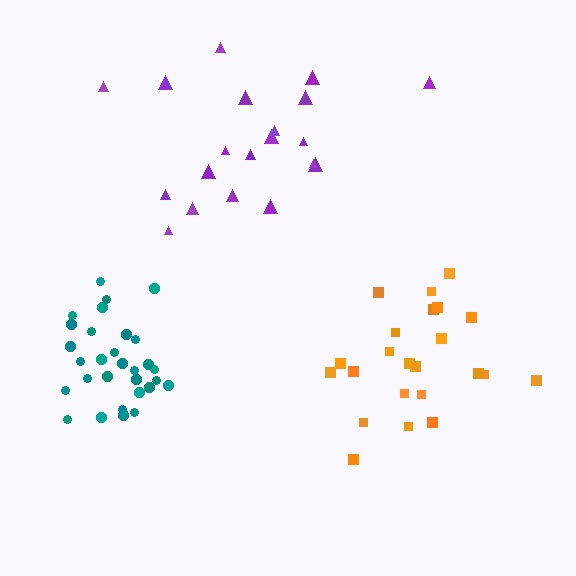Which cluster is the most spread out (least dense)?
Purple.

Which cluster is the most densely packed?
Teal.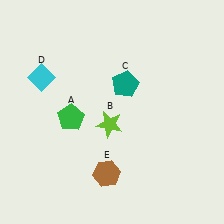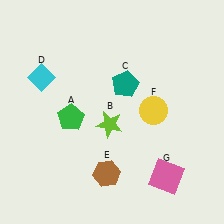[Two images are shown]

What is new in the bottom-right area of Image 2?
A pink square (G) was added in the bottom-right area of Image 2.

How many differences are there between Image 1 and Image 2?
There are 2 differences between the two images.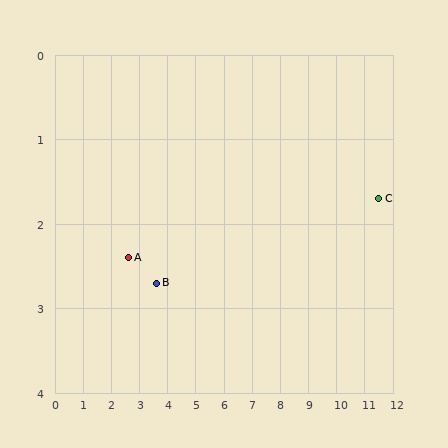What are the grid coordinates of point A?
Point A is at approximately (2.6, 2.4).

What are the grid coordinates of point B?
Point B is at approximately (3.6, 2.7).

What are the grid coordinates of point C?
Point C is at approximately (11.5, 1.7).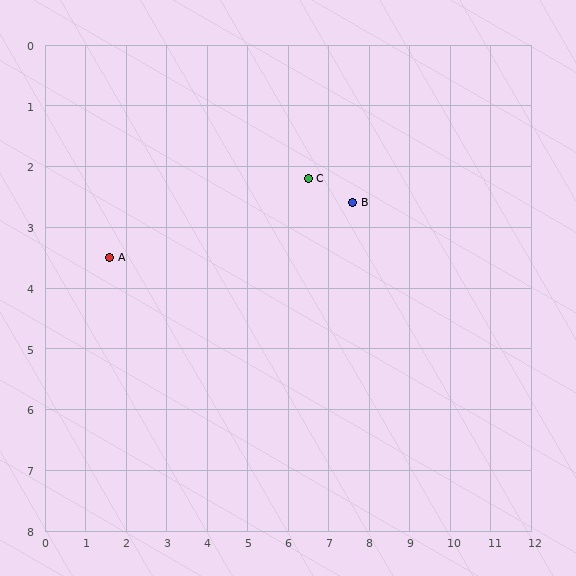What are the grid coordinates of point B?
Point B is at approximately (7.6, 2.6).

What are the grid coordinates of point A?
Point A is at approximately (1.6, 3.5).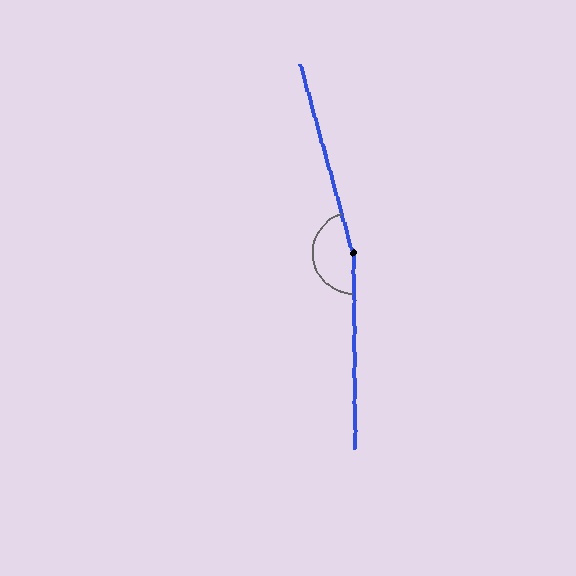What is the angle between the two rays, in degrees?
Approximately 165 degrees.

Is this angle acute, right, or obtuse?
It is obtuse.